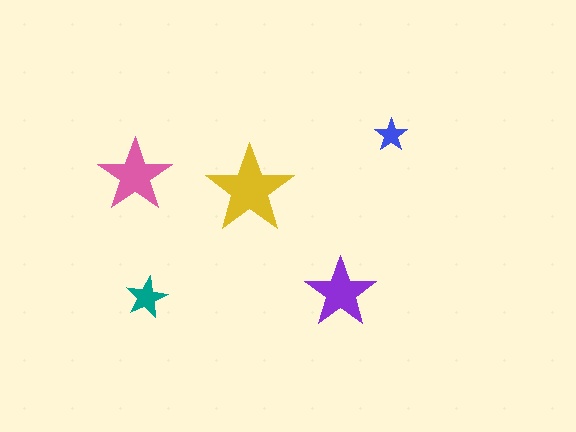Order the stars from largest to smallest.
the yellow one, the pink one, the purple one, the teal one, the blue one.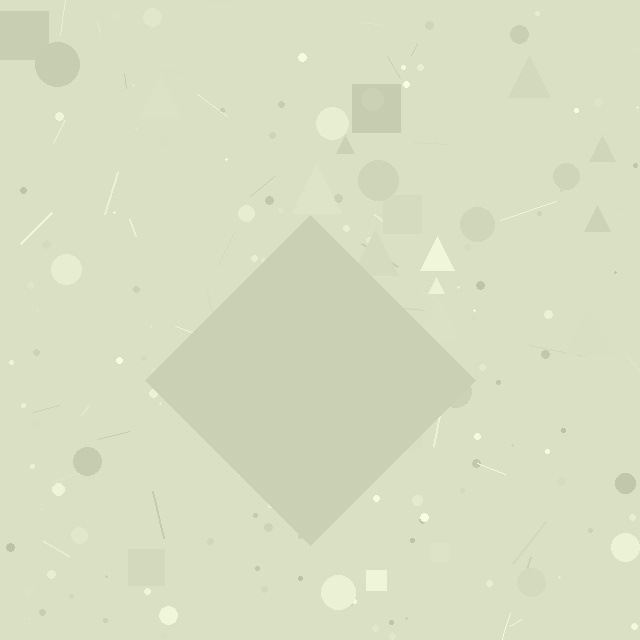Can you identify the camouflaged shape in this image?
The camouflaged shape is a diamond.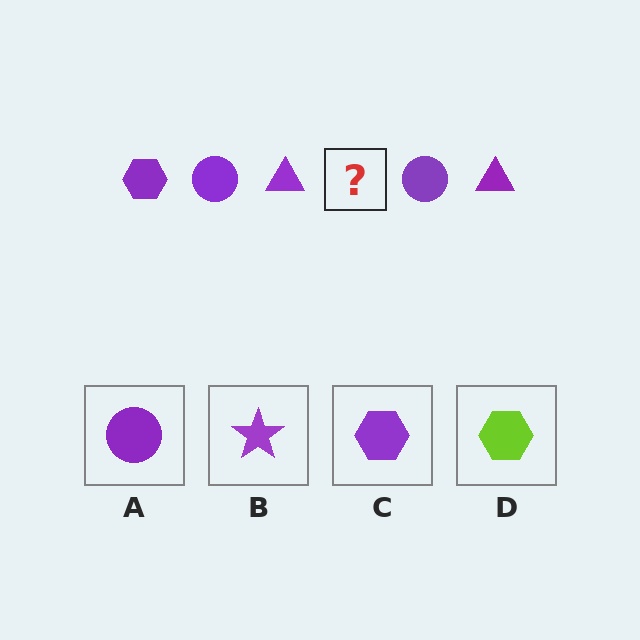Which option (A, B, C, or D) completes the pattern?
C.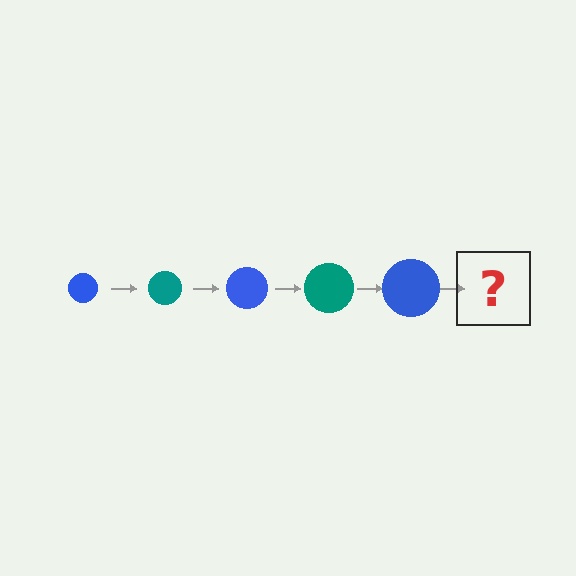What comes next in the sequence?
The next element should be a teal circle, larger than the previous one.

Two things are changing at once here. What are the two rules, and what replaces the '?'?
The two rules are that the circle grows larger each step and the color cycles through blue and teal. The '?' should be a teal circle, larger than the previous one.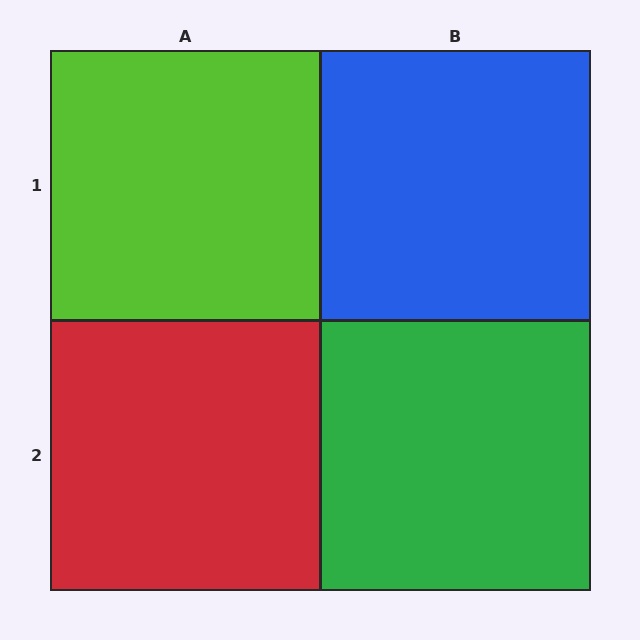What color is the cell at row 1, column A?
Lime.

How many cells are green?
1 cell is green.